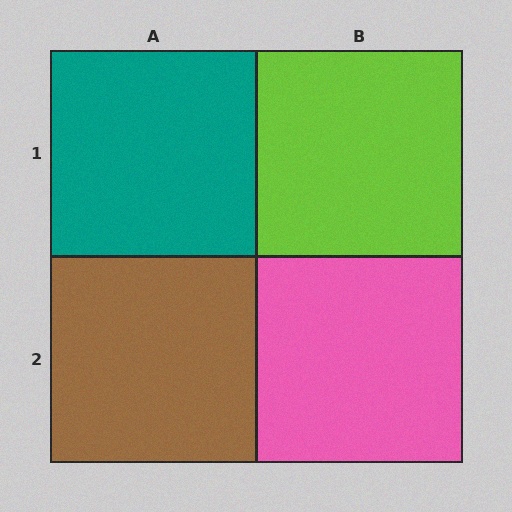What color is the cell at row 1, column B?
Lime.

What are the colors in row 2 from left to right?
Brown, pink.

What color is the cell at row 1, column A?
Teal.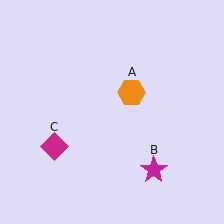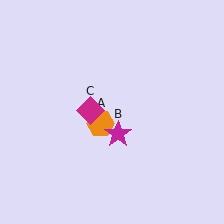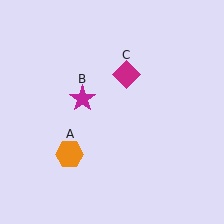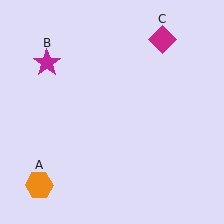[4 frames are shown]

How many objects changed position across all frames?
3 objects changed position: orange hexagon (object A), magenta star (object B), magenta diamond (object C).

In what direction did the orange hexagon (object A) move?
The orange hexagon (object A) moved down and to the left.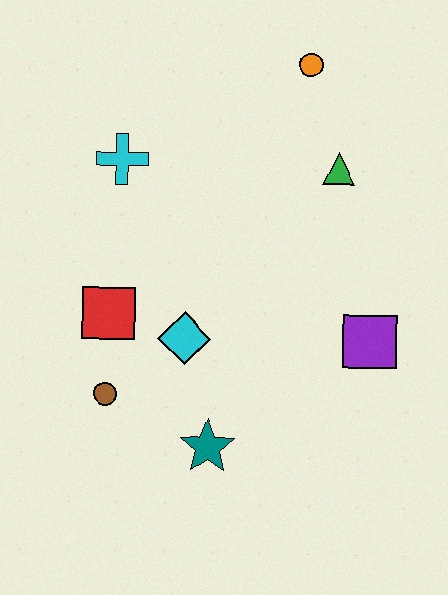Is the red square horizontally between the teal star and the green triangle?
No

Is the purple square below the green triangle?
Yes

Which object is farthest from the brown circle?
The orange circle is farthest from the brown circle.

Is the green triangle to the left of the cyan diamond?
No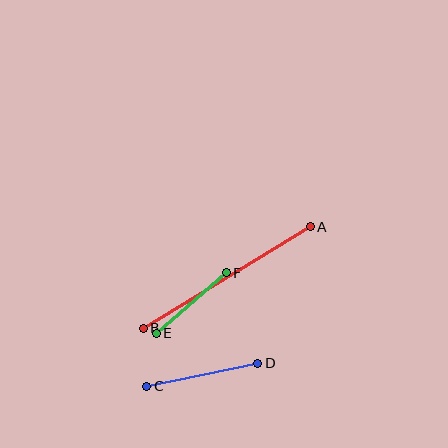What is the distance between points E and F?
The distance is approximately 93 pixels.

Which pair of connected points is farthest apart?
Points A and B are farthest apart.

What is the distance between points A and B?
The distance is approximately 196 pixels.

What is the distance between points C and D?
The distance is approximately 113 pixels.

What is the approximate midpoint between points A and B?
The midpoint is at approximately (227, 278) pixels.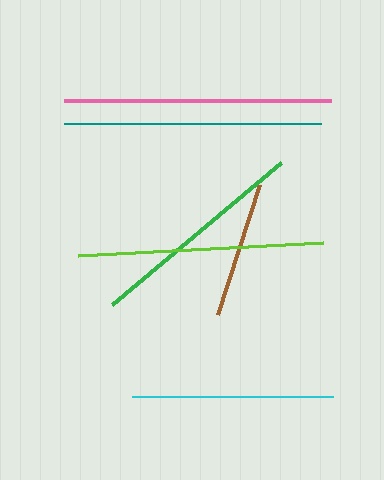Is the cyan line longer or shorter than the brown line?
The cyan line is longer than the brown line.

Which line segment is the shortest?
The brown line is the shortest at approximately 137 pixels.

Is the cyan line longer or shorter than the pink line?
The pink line is longer than the cyan line.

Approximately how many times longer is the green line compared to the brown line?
The green line is approximately 1.6 times the length of the brown line.